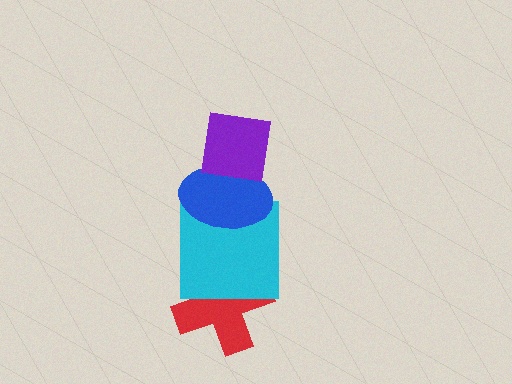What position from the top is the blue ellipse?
The blue ellipse is 2nd from the top.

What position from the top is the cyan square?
The cyan square is 3rd from the top.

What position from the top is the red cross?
The red cross is 4th from the top.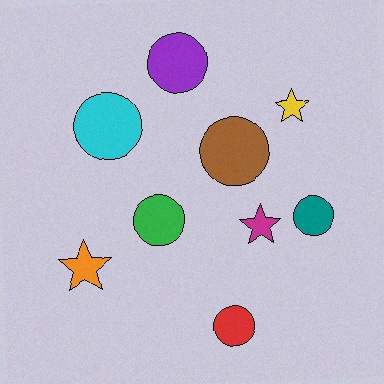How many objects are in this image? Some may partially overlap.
There are 9 objects.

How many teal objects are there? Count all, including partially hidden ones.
There is 1 teal object.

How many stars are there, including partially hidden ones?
There are 3 stars.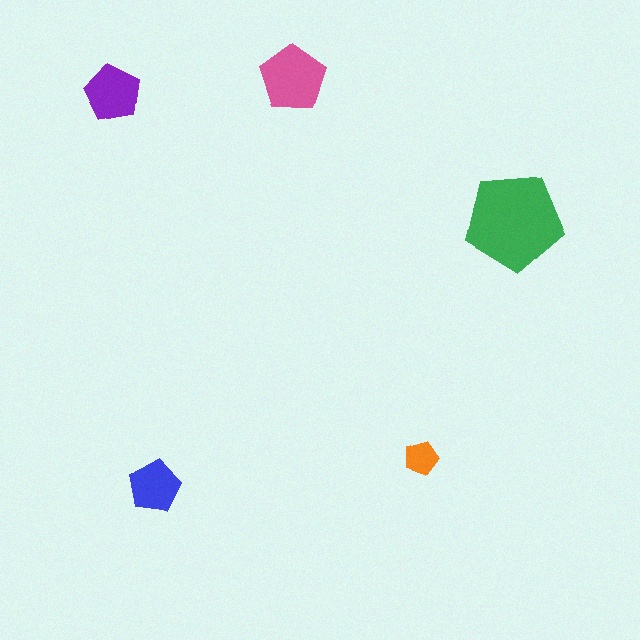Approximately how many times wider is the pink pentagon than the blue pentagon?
About 1.5 times wider.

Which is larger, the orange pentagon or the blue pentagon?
The blue one.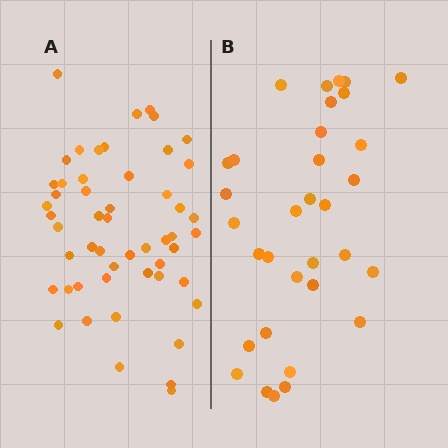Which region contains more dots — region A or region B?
Region A (the left region) has more dots.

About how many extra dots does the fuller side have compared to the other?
Region A has approximately 20 more dots than region B.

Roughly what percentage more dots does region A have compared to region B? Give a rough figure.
About 60% more.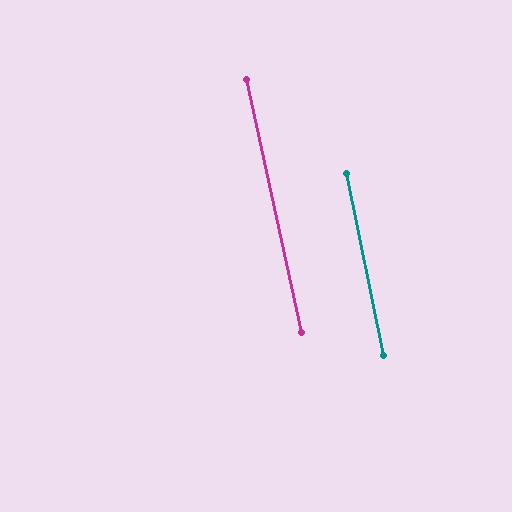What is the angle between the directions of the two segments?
Approximately 1 degree.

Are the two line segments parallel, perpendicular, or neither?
Parallel — their directions differ by only 0.6°.